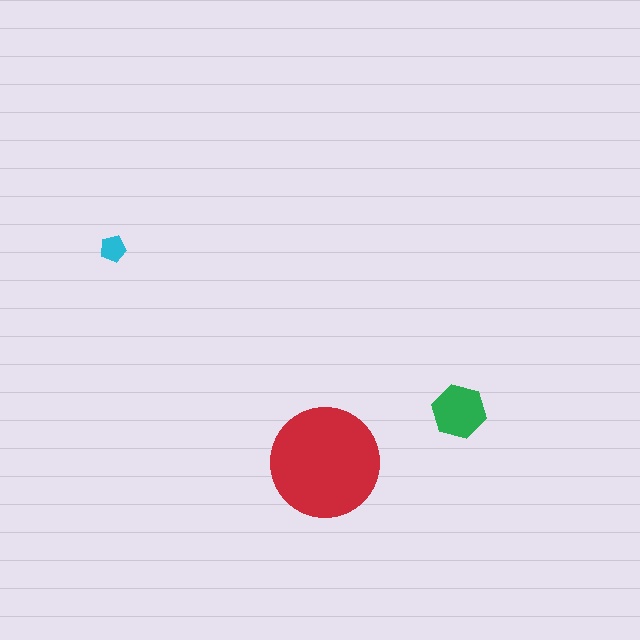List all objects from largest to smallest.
The red circle, the green hexagon, the cyan pentagon.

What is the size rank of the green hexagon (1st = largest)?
2nd.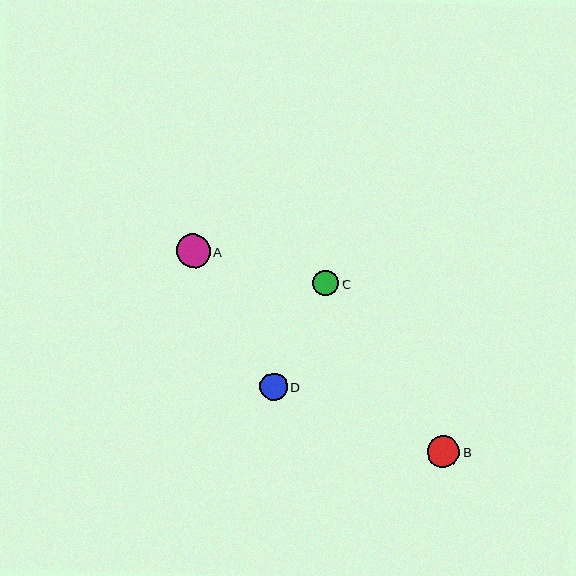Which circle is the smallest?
Circle C is the smallest with a size of approximately 26 pixels.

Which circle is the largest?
Circle A is the largest with a size of approximately 33 pixels.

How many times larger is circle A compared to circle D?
Circle A is approximately 1.2 times the size of circle D.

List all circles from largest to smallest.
From largest to smallest: A, B, D, C.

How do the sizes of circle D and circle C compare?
Circle D and circle C are approximately the same size.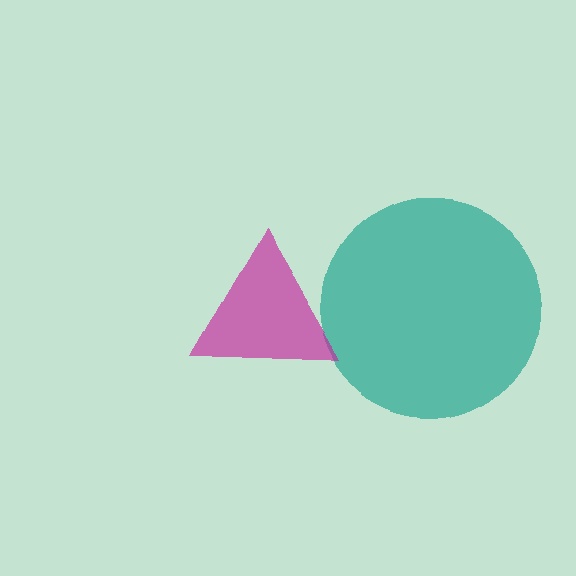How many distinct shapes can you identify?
There are 2 distinct shapes: a teal circle, a magenta triangle.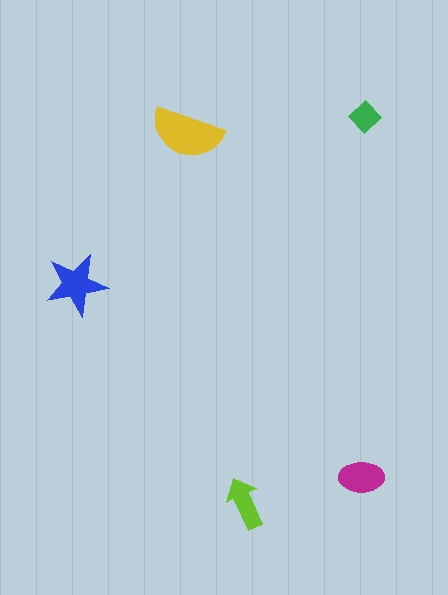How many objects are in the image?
There are 5 objects in the image.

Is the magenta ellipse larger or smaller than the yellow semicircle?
Smaller.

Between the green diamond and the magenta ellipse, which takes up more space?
The magenta ellipse.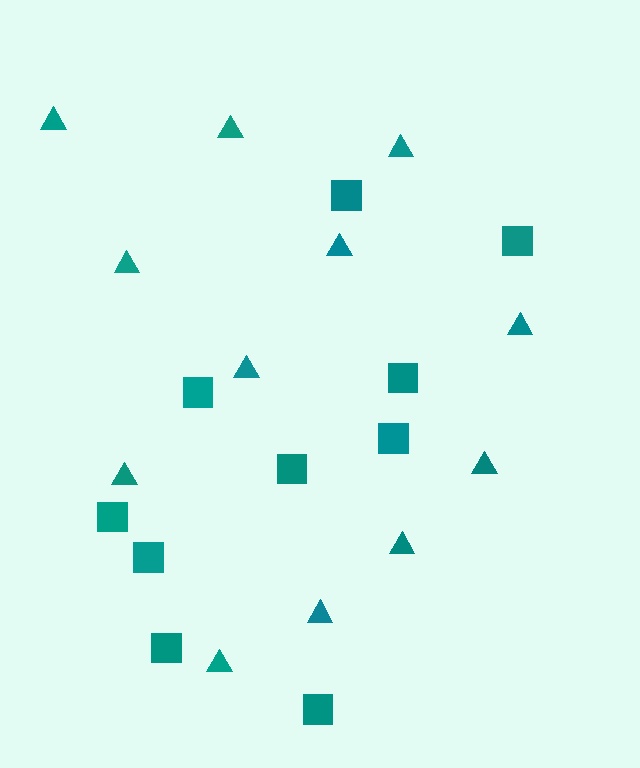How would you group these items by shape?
There are 2 groups: one group of squares (10) and one group of triangles (12).